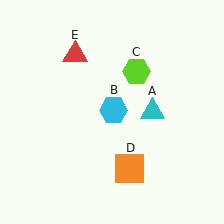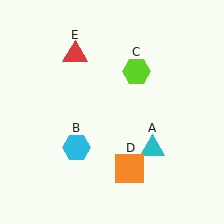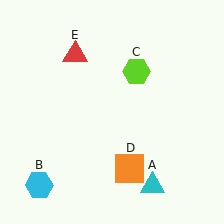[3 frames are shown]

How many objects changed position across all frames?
2 objects changed position: cyan triangle (object A), cyan hexagon (object B).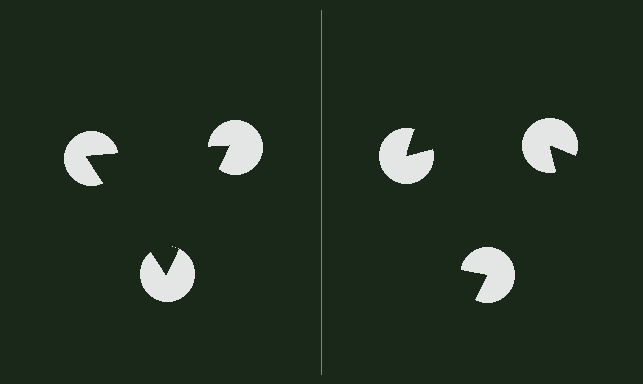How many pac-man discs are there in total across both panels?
6 — 3 on each side.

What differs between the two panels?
The pac-man discs are positioned identically on both sides; only the wedge orientations differ. On the left they align to a triangle; on the right they are misaligned.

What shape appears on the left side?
An illusory triangle.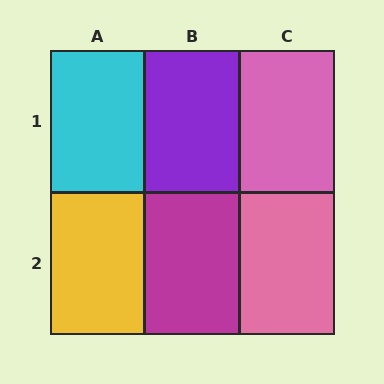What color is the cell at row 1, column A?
Cyan.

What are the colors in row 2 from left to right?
Yellow, magenta, pink.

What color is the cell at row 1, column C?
Pink.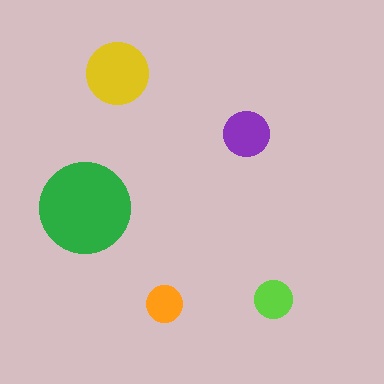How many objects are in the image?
There are 5 objects in the image.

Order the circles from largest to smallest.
the green one, the yellow one, the purple one, the lime one, the orange one.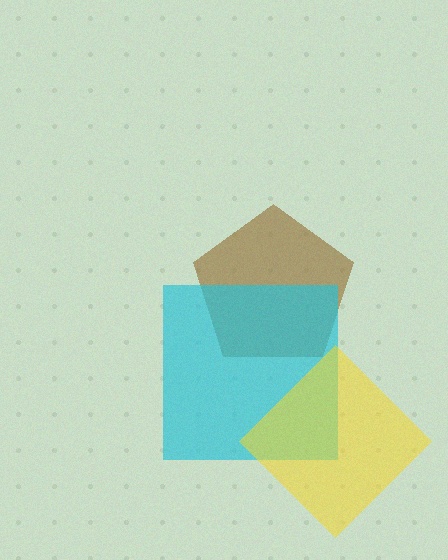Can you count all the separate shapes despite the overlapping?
Yes, there are 3 separate shapes.